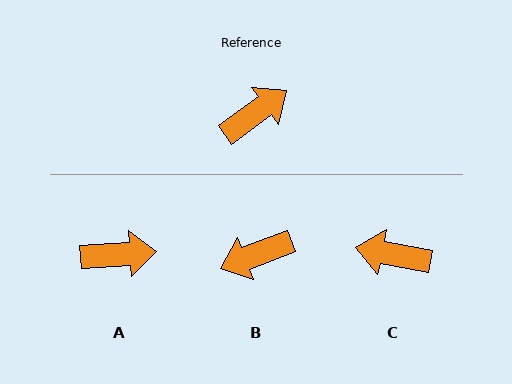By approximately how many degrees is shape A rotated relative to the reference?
Approximately 32 degrees clockwise.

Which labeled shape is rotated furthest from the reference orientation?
B, about 165 degrees away.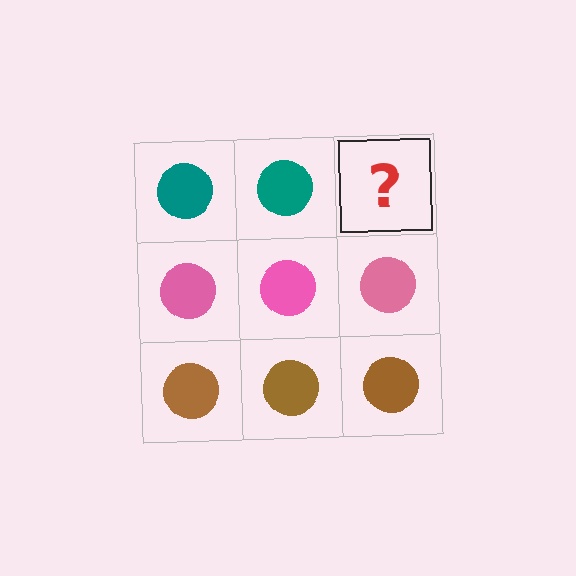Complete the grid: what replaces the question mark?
The question mark should be replaced with a teal circle.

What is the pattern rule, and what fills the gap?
The rule is that each row has a consistent color. The gap should be filled with a teal circle.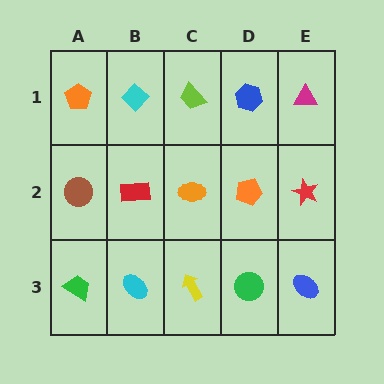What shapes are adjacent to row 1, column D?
An orange pentagon (row 2, column D), a lime trapezoid (row 1, column C), a magenta triangle (row 1, column E).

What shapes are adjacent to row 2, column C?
A lime trapezoid (row 1, column C), a yellow arrow (row 3, column C), a red rectangle (row 2, column B), an orange pentagon (row 2, column D).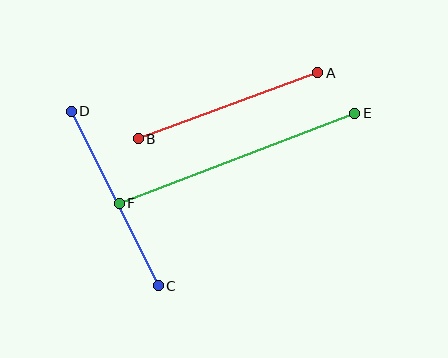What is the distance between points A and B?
The distance is approximately 191 pixels.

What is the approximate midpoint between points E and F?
The midpoint is at approximately (237, 158) pixels.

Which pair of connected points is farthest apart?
Points E and F are farthest apart.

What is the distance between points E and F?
The distance is approximately 252 pixels.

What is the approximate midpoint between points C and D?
The midpoint is at approximately (115, 198) pixels.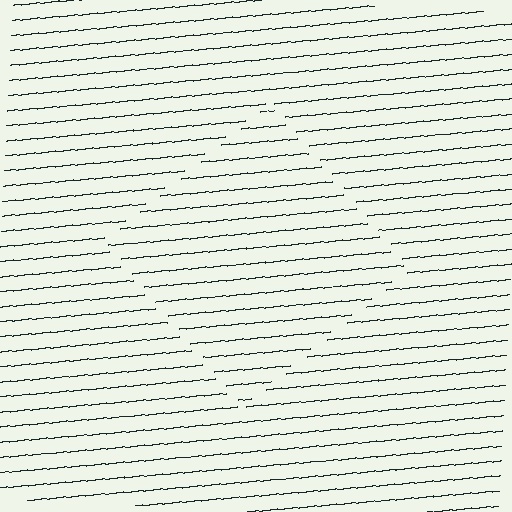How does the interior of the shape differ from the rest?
The interior of the shape contains the same grating, shifted by half a period — the contour is defined by the phase discontinuity where line-ends from the inner and outer gratings abut.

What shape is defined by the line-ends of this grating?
An illusory square. The interior of the shape contains the same grating, shifted by half a period — the contour is defined by the phase discontinuity where line-ends from the inner and outer gratings abut.